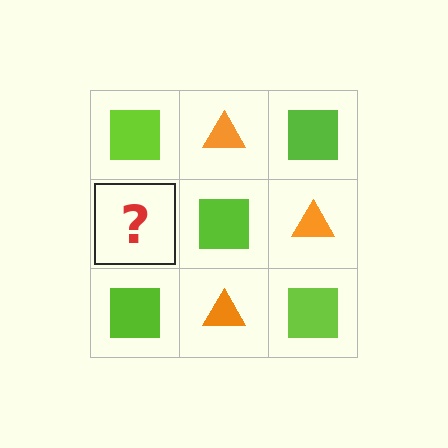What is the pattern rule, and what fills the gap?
The rule is that it alternates lime square and orange triangle in a checkerboard pattern. The gap should be filled with an orange triangle.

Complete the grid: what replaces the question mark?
The question mark should be replaced with an orange triangle.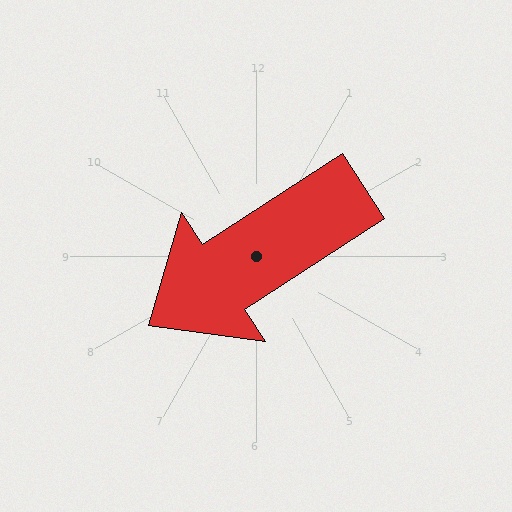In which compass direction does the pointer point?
Southwest.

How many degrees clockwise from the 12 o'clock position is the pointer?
Approximately 237 degrees.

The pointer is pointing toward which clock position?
Roughly 8 o'clock.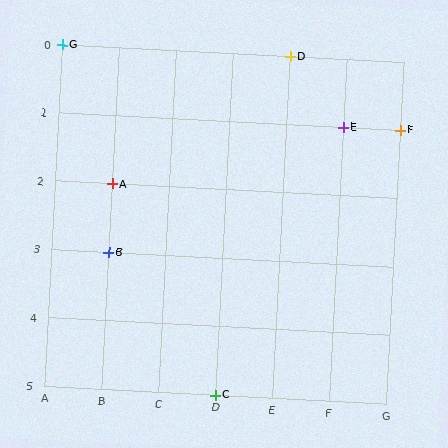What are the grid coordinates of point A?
Point A is at grid coordinates (B, 2).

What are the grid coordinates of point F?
Point F is at grid coordinates (G, 1).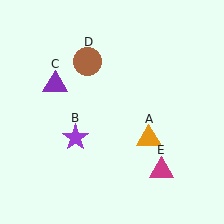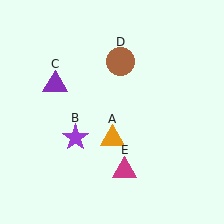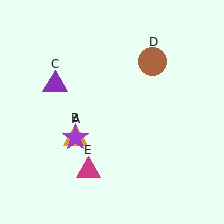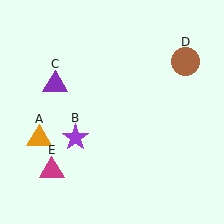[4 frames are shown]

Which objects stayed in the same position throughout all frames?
Purple star (object B) and purple triangle (object C) remained stationary.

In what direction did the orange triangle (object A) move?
The orange triangle (object A) moved left.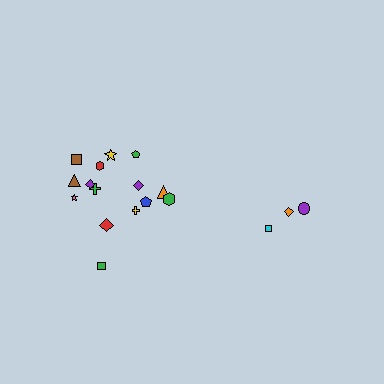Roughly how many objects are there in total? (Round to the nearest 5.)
Roughly 20 objects in total.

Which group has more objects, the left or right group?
The left group.